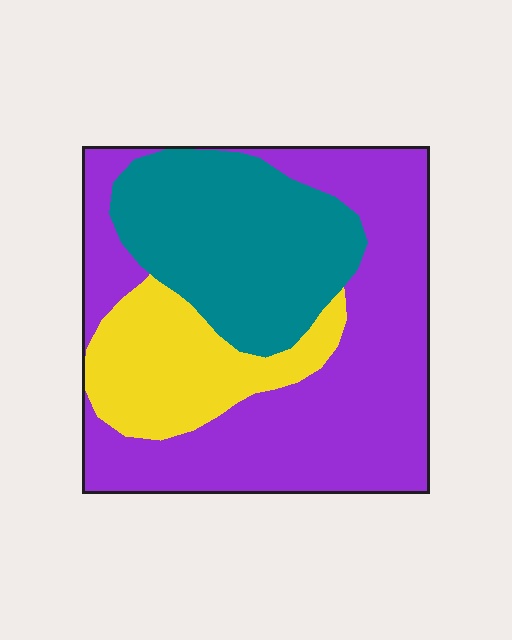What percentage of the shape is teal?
Teal takes up about one third (1/3) of the shape.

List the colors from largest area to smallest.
From largest to smallest: purple, teal, yellow.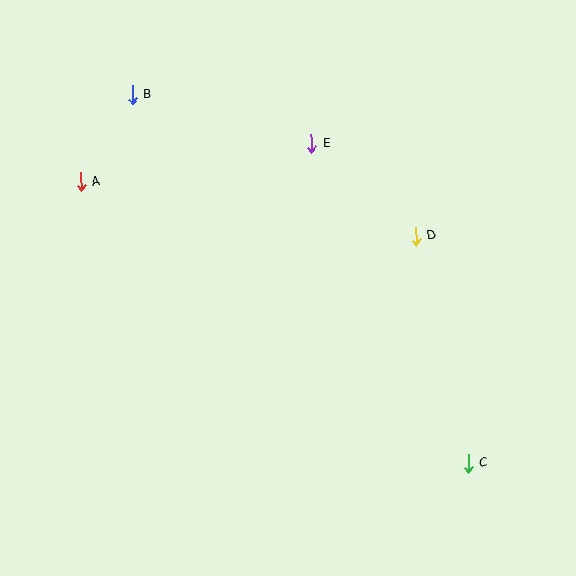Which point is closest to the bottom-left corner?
Point A is closest to the bottom-left corner.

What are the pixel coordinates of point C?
Point C is at (468, 463).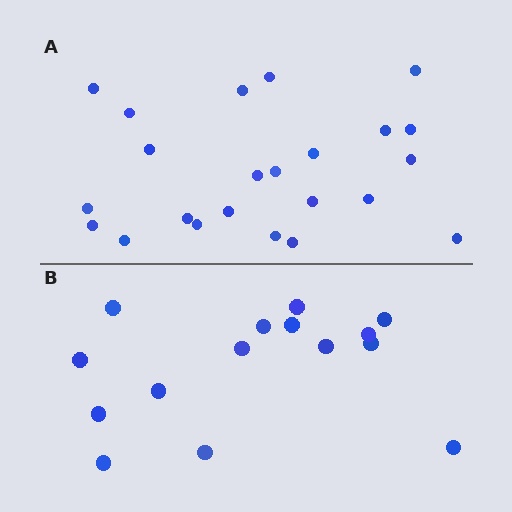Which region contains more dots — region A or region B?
Region A (the top region) has more dots.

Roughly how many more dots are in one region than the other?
Region A has roughly 8 or so more dots than region B.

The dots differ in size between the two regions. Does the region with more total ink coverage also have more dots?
No. Region B has more total ink coverage because its dots are larger, but region A actually contains more individual dots. Total area can be misleading — the number of items is what matters here.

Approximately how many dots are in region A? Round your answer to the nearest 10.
About 20 dots. (The exact count is 23, which rounds to 20.)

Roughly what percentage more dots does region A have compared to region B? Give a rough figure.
About 55% more.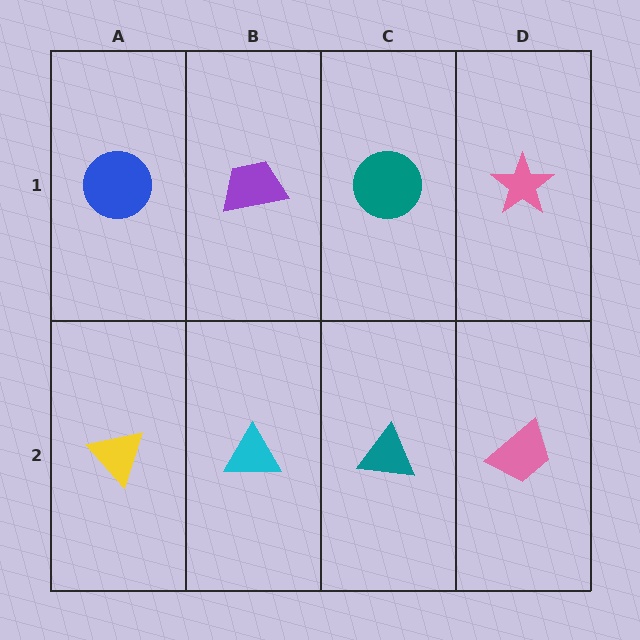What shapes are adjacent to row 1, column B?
A cyan triangle (row 2, column B), a blue circle (row 1, column A), a teal circle (row 1, column C).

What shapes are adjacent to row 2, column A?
A blue circle (row 1, column A), a cyan triangle (row 2, column B).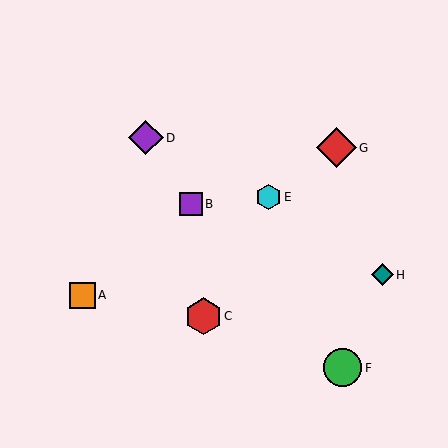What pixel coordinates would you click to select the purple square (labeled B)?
Click at (191, 204) to select the purple square B.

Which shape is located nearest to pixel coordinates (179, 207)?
The purple square (labeled B) at (191, 204) is nearest to that location.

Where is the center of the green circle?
The center of the green circle is at (343, 368).